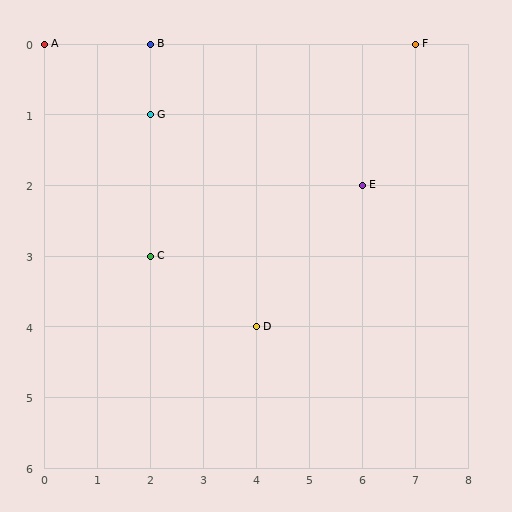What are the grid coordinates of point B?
Point B is at grid coordinates (2, 0).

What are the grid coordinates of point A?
Point A is at grid coordinates (0, 0).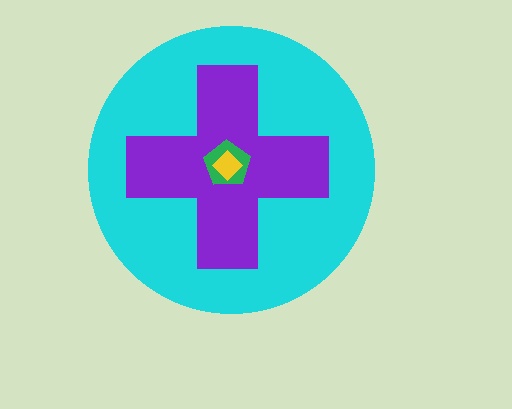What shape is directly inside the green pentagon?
The yellow diamond.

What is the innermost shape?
The yellow diamond.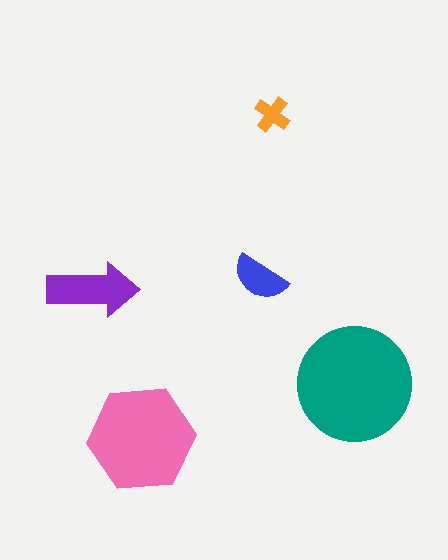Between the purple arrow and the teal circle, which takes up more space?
The teal circle.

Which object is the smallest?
The orange cross.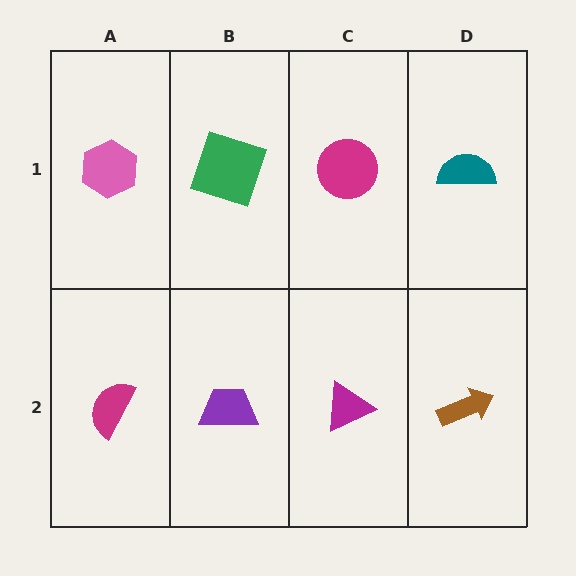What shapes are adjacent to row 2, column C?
A magenta circle (row 1, column C), a purple trapezoid (row 2, column B), a brown arrow (row 2, column D).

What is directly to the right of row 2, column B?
A magenta triangle.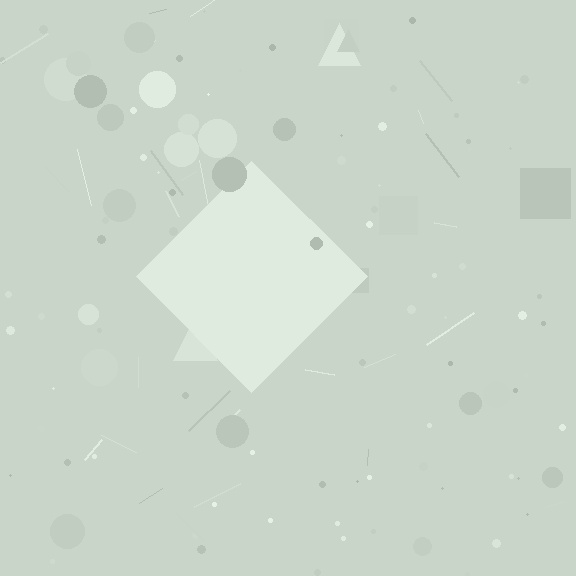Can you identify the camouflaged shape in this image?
The camouflaged shape is a diamond.